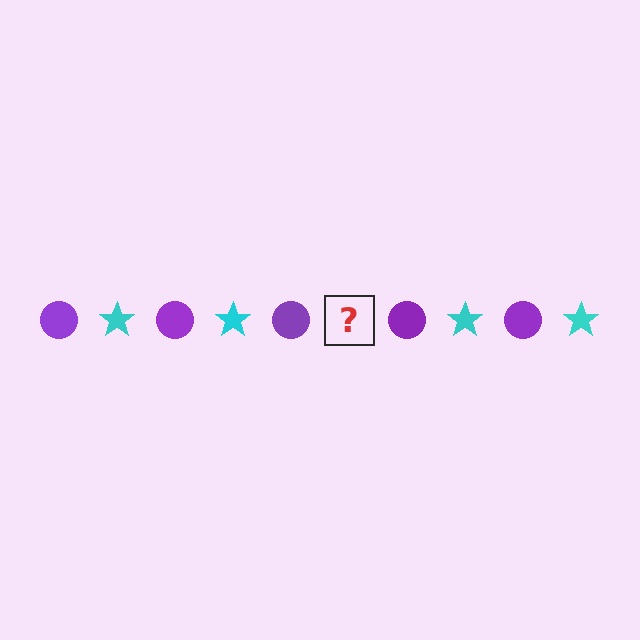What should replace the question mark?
The question mark should be replaced with a cyan star.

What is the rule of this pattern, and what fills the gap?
The rule is that the pattern alternates between purple circle and cyan star. The gap should be filled with a cyan star.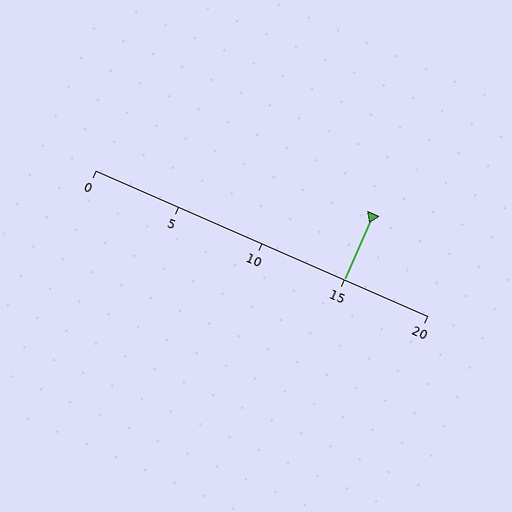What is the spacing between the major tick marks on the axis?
The major ticks are spaced 5 apart.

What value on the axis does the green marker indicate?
The marker indicates approximately 15.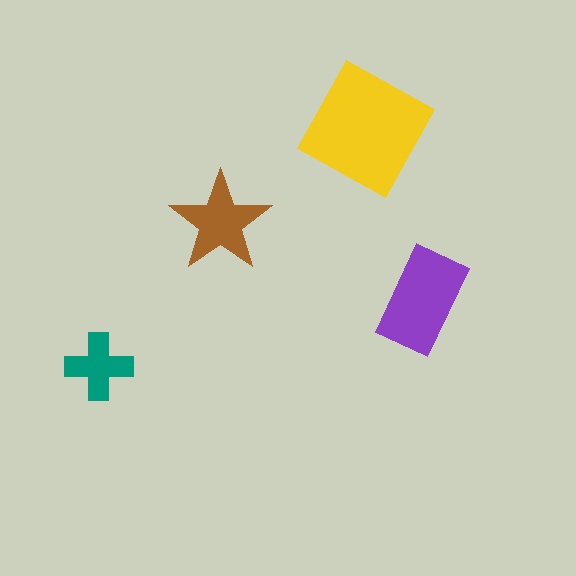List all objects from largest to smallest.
The yellow square, the purple rectangle, the brown star, the teal cross.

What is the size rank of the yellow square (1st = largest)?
1st.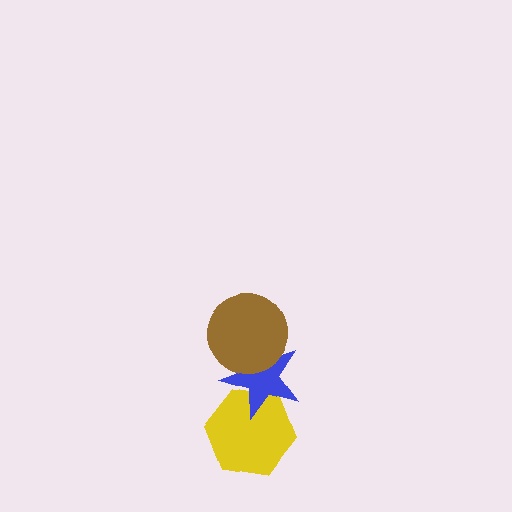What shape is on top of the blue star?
The brown circle is on top of the blue star.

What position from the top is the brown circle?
The brown circle is 1st from the top.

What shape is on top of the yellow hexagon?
The blue star is on top of the yellow hexagon.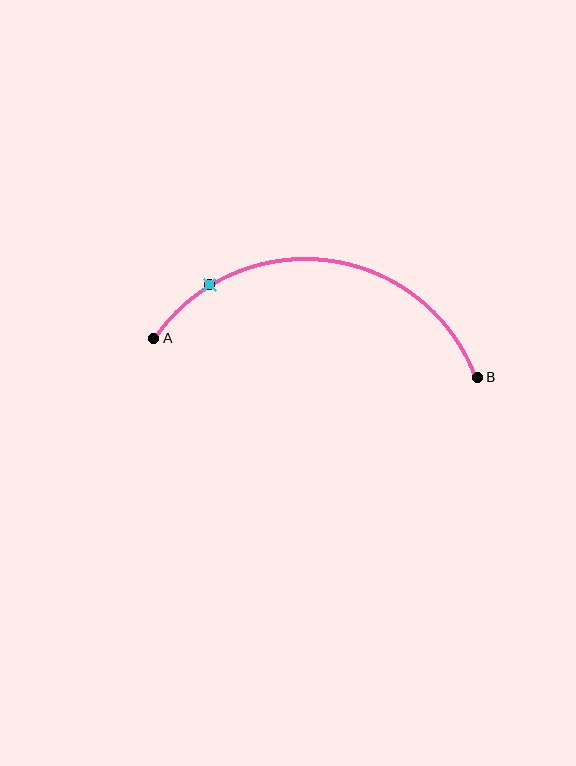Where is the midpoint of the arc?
The arc midpoint is the point on the curve farthest from the straight line joining A and B. It sits above that line.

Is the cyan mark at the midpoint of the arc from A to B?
No. The cyan mark lies on the arc but is closer to endpoint A. The arc midpoint would be at the point on the curve equidistant along the arc from both A and B.